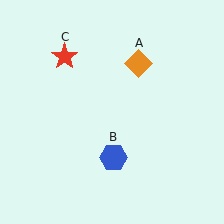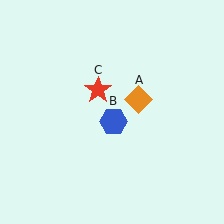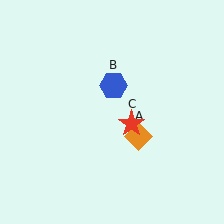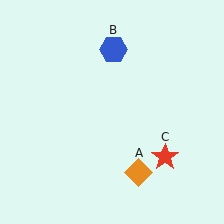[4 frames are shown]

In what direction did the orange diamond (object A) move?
The orange diamond (object A) moved down.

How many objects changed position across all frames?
3 objects changed position: orange diamond (object A), blue hexagon (object B), red star (object C).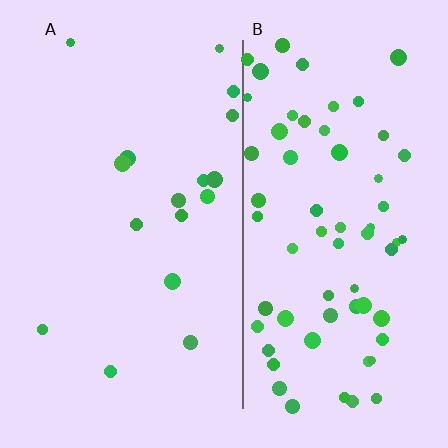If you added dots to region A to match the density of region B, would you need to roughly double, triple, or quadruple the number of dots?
Approximately quadruple.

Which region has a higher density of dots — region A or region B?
B (the right).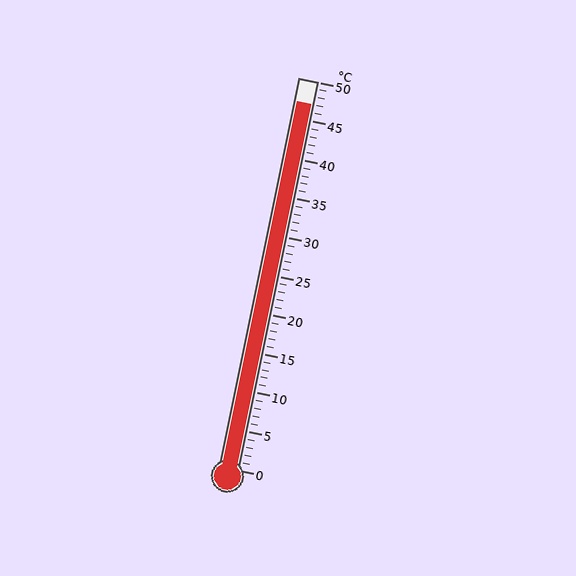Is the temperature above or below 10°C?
The temperature is above 10°C.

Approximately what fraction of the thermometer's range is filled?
The thermometer is filled to approximately 95% of its range.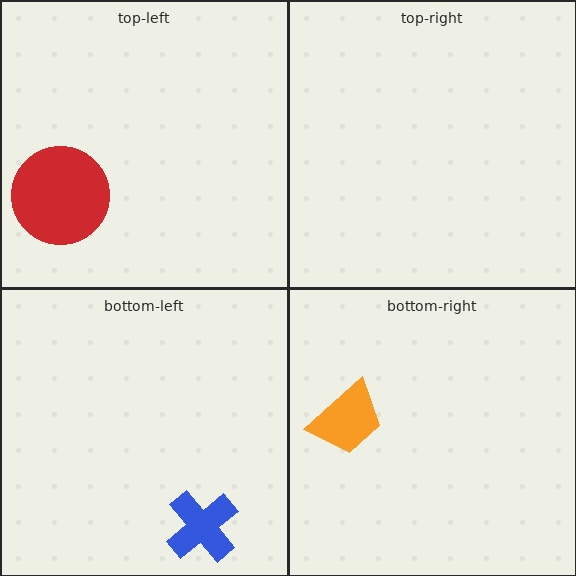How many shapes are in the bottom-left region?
1.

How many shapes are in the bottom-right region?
1.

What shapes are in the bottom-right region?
The orange trapezoid.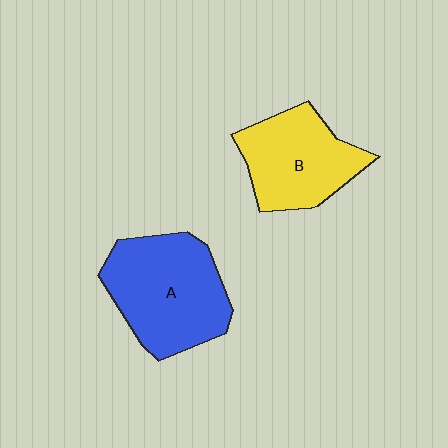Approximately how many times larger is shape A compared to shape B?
Approximately 1.2 times.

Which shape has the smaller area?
Shape B (yellow).